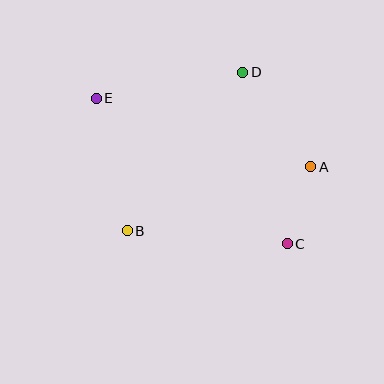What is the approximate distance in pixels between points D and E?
The distance between D and E is approximately 149 pixels.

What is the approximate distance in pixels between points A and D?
The distance between A and D is approximately 117 pixels.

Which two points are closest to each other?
Points A and C are closest to each other.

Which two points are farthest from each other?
Points C and E are farthest from each other.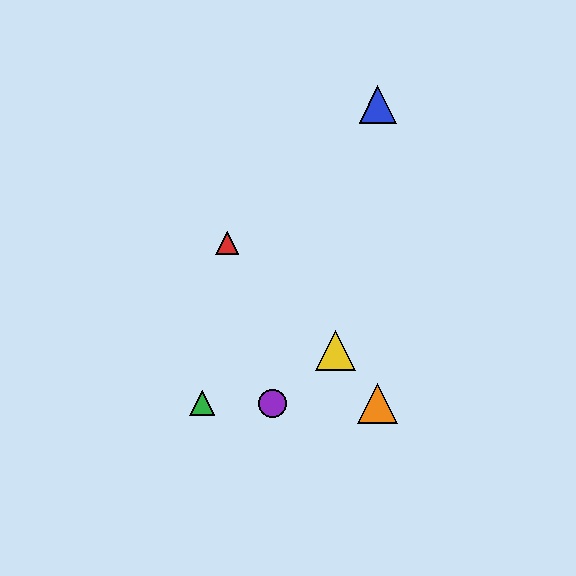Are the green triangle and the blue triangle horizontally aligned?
No, the green triangle is at y≈403 and the blue triangle is at y≈104.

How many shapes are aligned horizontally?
3 shapes (the green triangle, the purple circle, the orange triangle) are aligned horizontally.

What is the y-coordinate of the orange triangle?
The orange triangle is at y≈403.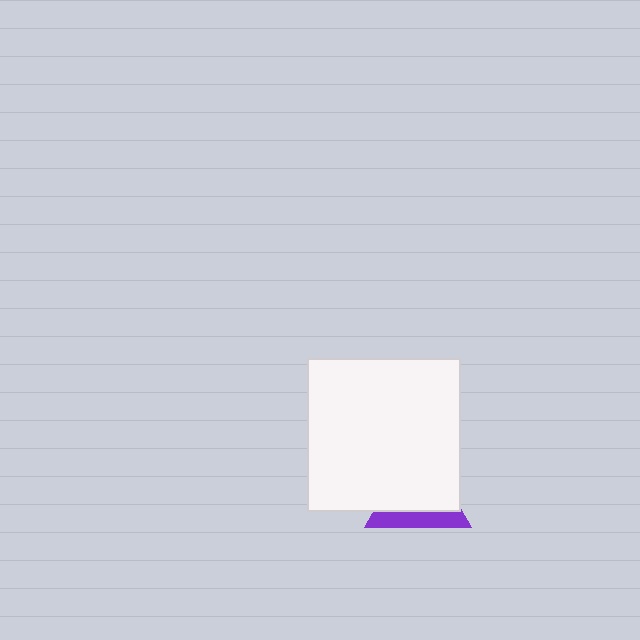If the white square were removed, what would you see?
You would see the complete purple triangle.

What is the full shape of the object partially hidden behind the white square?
The partially hidden object is a purple triangle.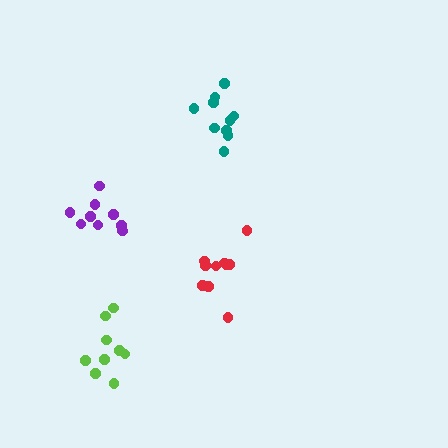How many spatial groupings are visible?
There are 4 spatial groupings.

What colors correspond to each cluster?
The clusters are colored: teal, red, purple, lime.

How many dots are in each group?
Group 1: 10 dots, Group 2: 10 dots, Group 3: 9 dots, Group 4: 9 dots (38 total).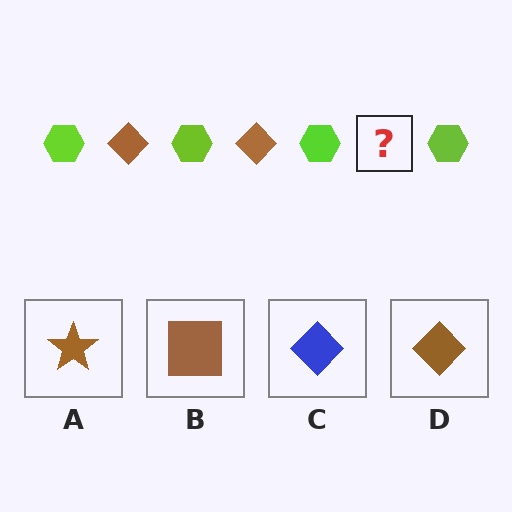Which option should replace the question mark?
Option D.